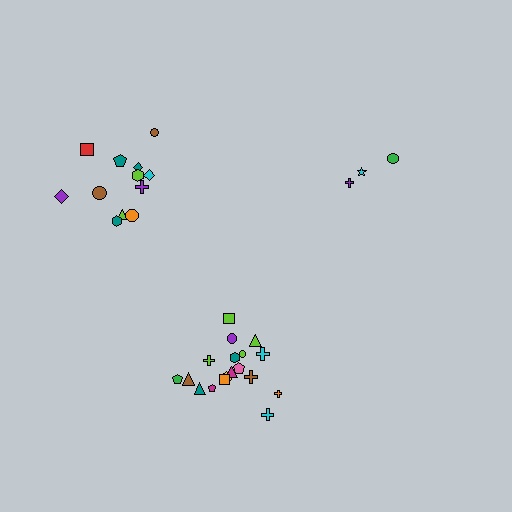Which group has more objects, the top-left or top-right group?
The top-left group.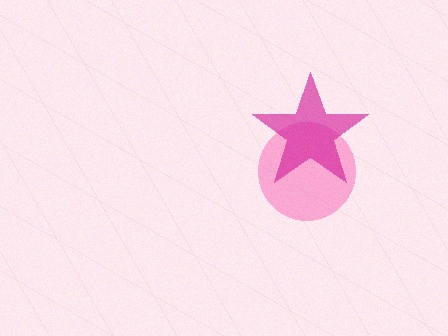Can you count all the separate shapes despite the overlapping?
Yes, there are 2 separate shapes.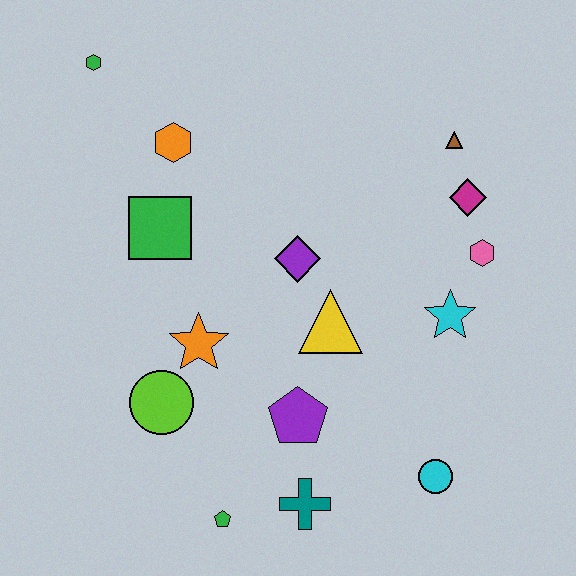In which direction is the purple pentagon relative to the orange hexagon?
The purple pentagon is below the orange hexagon.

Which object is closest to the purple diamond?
The yellow triangle is closest to the purple diamond.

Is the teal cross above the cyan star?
No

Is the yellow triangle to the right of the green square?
Yes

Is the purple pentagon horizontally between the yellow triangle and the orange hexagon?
Yes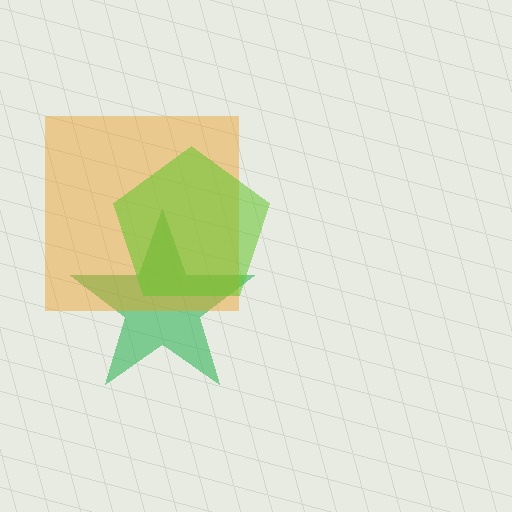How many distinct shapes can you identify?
There are 3 distinct shapes: a green star, an orange square, a lime pentagon.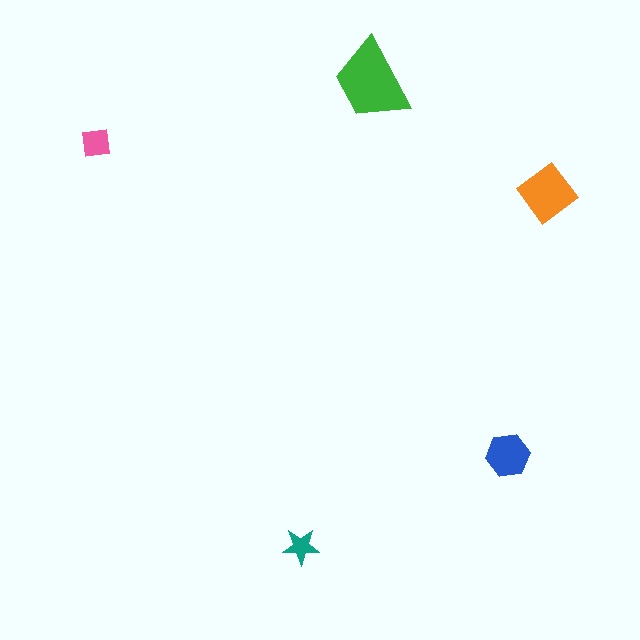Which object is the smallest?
The teal star.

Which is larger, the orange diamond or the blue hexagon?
The orange diamond.